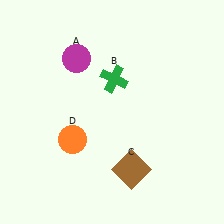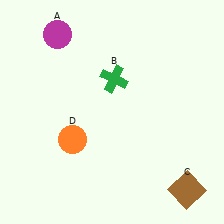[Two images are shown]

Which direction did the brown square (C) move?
The brown square (C) moved right.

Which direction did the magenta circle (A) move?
The magenta circle (A) moved up.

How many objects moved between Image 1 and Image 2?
2 objects moved between the two images.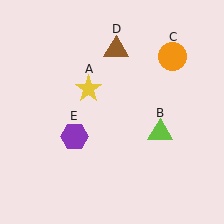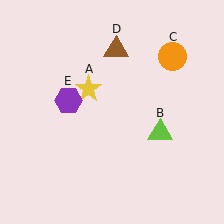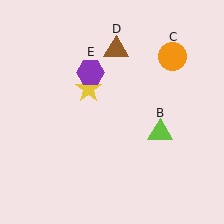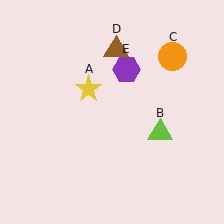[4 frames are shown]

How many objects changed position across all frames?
1 object changed position: purple hexagon (object E).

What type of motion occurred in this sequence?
The purple hexagon (object E) rotated clockwise around the center of the scene.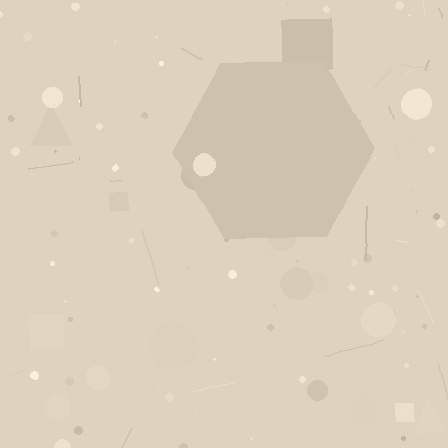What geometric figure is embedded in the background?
A hexagon is embedded in the background.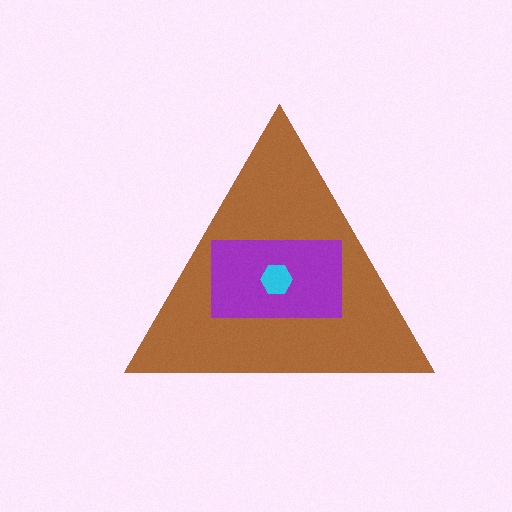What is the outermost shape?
The brown triangle.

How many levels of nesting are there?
3.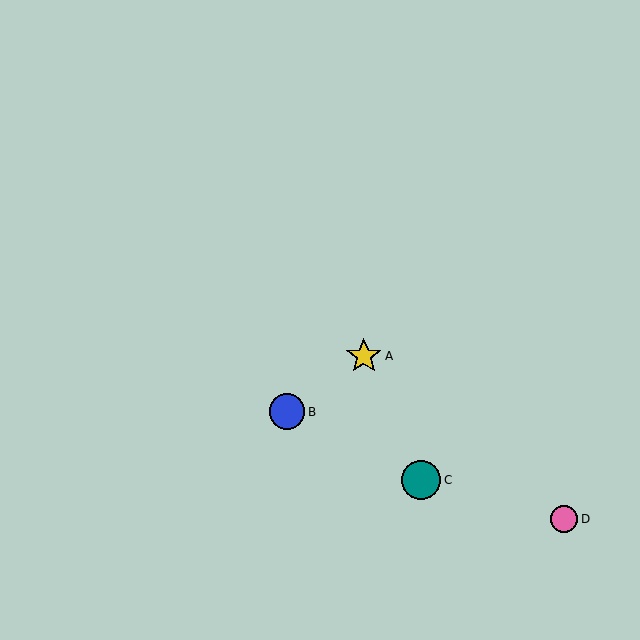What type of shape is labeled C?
Shape C is a teal circle.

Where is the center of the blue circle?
The center of the blue circle is at (287, 412).